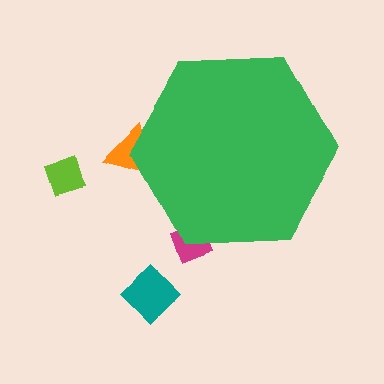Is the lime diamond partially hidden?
No, the lime diamond is fully visible.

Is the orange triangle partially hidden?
Yes, the orange triangle is partially hidden behind the green hexagon.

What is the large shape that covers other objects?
A green hexagon.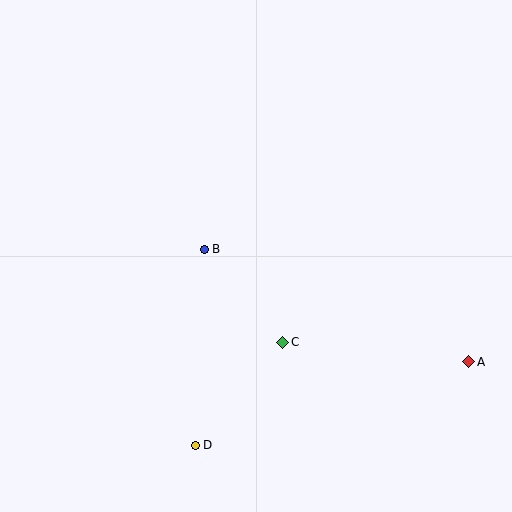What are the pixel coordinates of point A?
Point A is at (469, 362).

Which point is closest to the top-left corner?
Point B is closest to the top-left corner.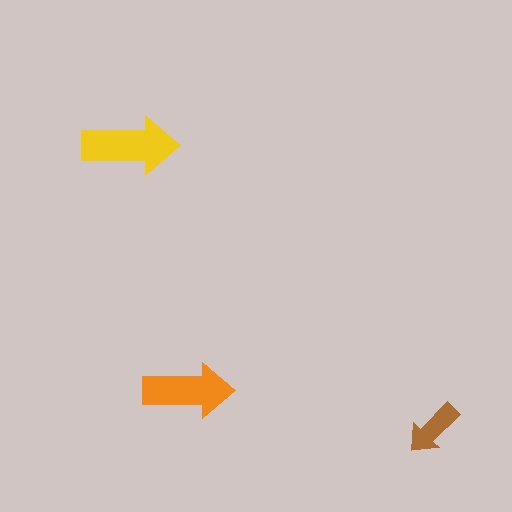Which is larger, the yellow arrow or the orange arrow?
The yellow one.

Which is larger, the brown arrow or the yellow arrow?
The yellow one.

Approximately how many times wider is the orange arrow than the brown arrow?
About 1.5 times wider.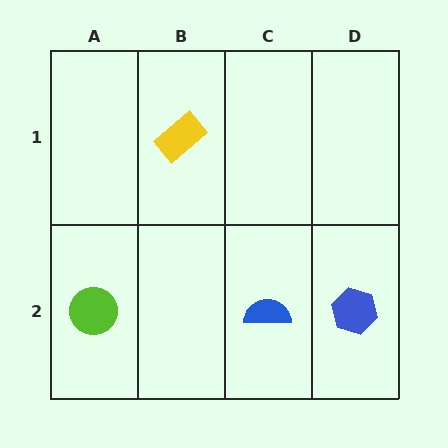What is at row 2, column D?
A blue hexagon.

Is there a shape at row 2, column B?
No, that cell is empty.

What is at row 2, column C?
A blue semicircle.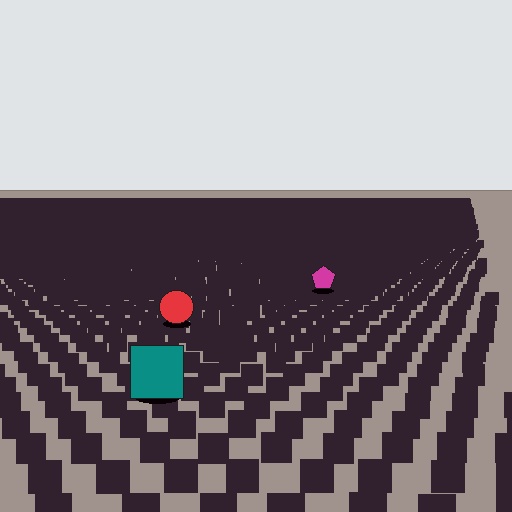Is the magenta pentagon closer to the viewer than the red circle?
No. The red circle is closer — you can tell from the texture gradient: the ground texture is coarser near it.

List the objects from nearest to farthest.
From nearest to farthest: the teal square, the red circle, the magenta pentagon.